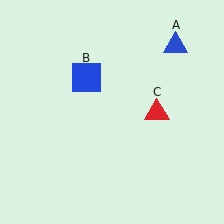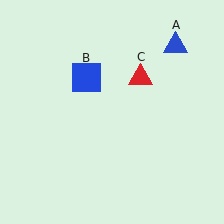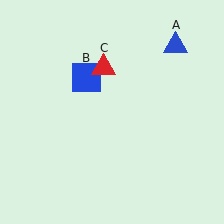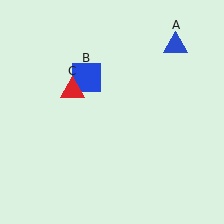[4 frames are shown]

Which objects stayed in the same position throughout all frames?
Blue triangle (object A) and blue square (object B) remained stationary.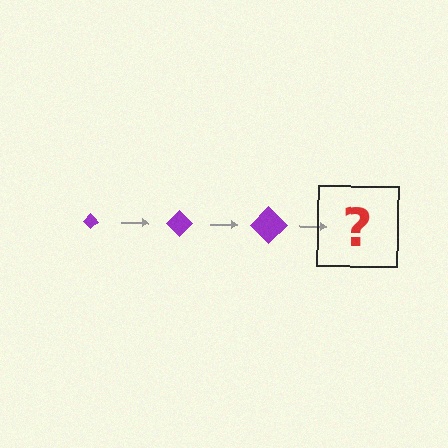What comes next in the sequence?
The next element should be a purple diamond, larger than the previous one.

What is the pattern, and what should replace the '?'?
The pattern is that the diamond gets progressively larger each step. The '?' should be a purple diamond, larger than the previous one.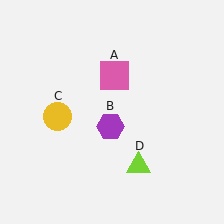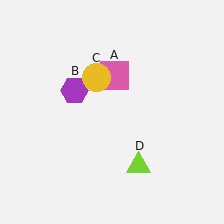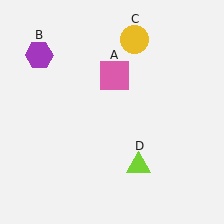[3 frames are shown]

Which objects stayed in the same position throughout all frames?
Pink square (object A) and lime triangle (object D) remained stationary.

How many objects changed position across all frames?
2 objects changed position: purple hexagon (object B), yellow circle (object C).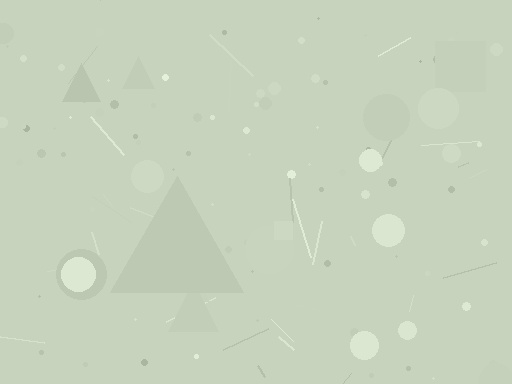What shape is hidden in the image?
A triangle is hidden in the image.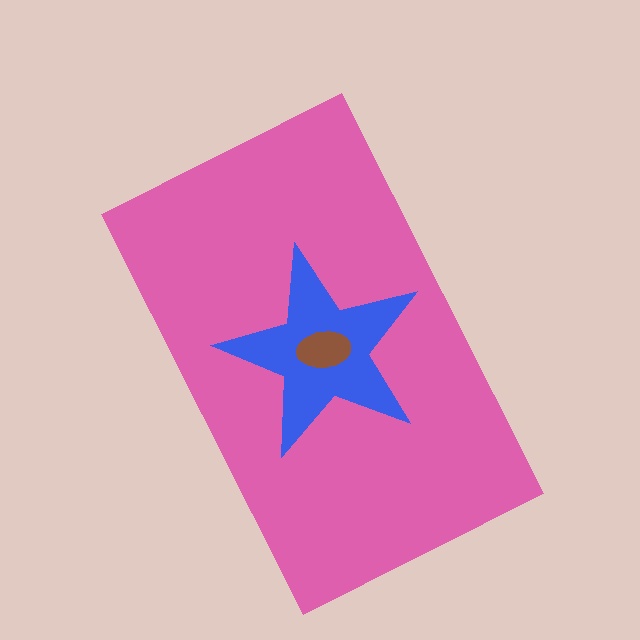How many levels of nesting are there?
3.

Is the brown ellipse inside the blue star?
Yes.